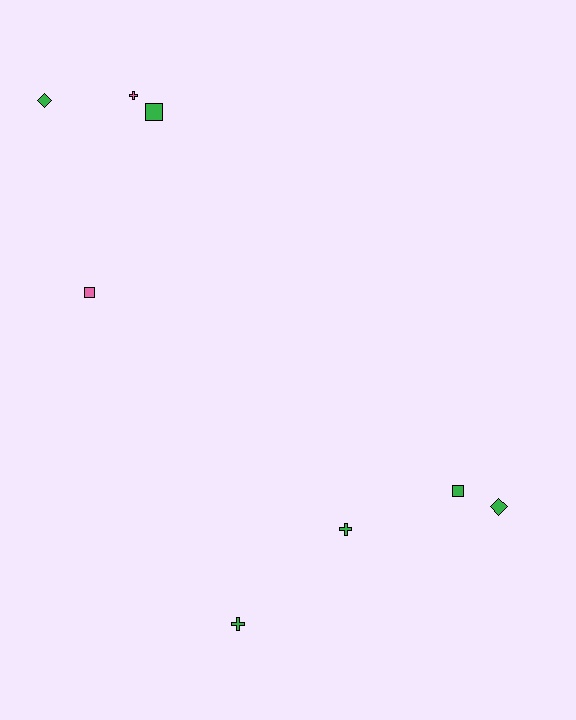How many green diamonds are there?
There are 2 green diamonds.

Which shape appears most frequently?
Square, with 3 objects.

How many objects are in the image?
There are 8 objects.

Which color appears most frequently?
Green, with 6 objects.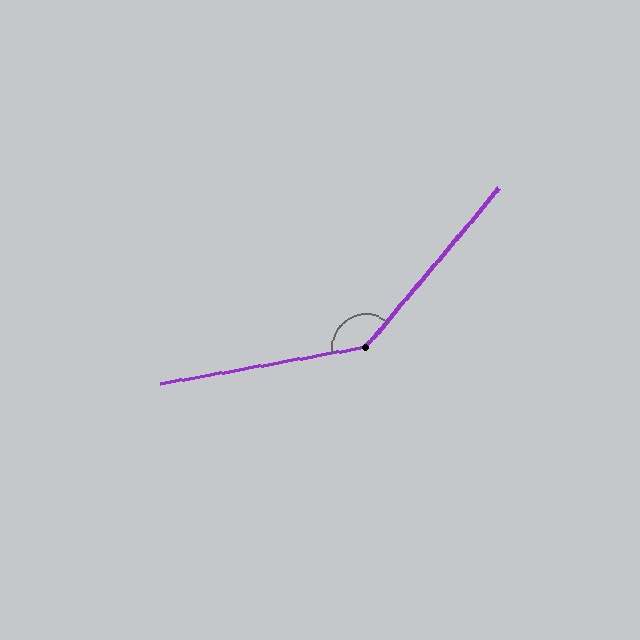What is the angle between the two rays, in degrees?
Approximately 140 degrees.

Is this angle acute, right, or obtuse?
It is obtuse.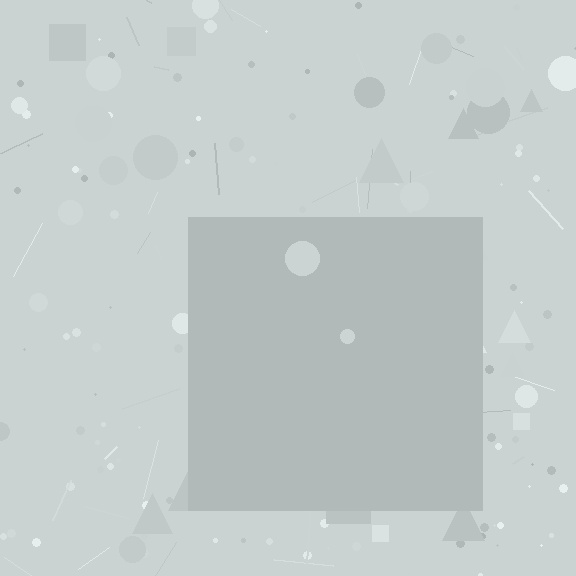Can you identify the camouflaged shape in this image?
The camouflaged shape is a square.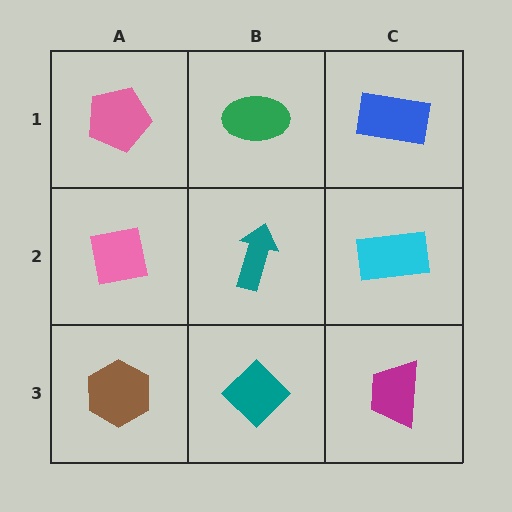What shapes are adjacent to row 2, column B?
A green ellipse (row 1, column B), a teal diamond (row 3, column B), a pink square (row 2, column A), a cyan rectangle (row 2, column C).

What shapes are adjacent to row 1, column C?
A cyan rectangle (row 2, column C), a green ellipse (row 1, column B).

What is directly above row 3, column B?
A teal arrow.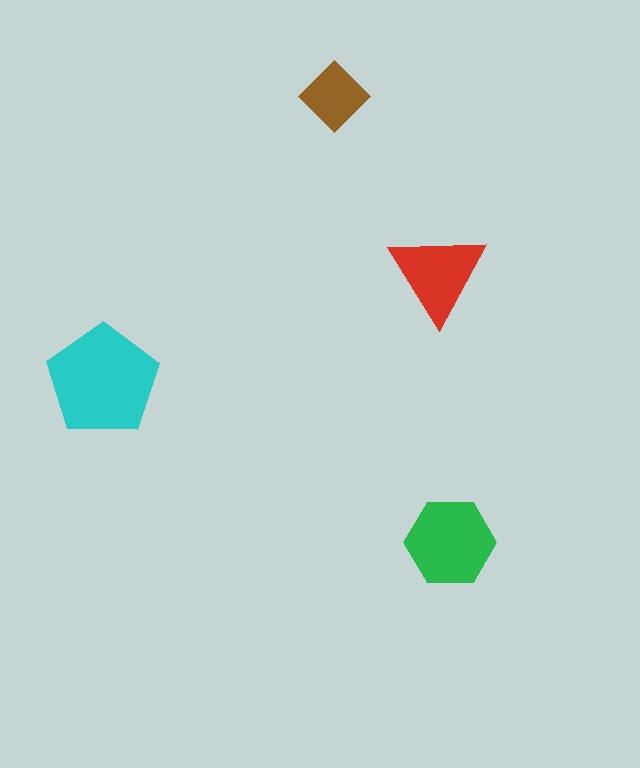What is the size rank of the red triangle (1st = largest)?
3rd.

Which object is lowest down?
The green hexagon is bottommost.